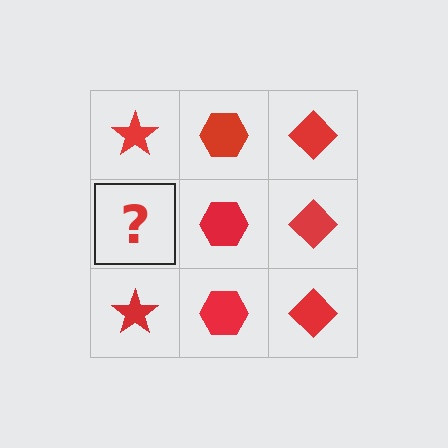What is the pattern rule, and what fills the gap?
The rule is that each column has a consistent shape. The gap should be filled with a red star.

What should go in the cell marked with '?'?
The missing cell should contain a red star.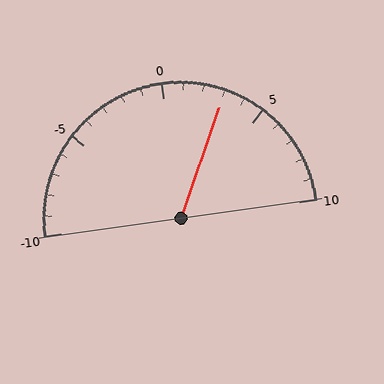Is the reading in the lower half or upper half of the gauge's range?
The reading is in the upper half of the range (-10 to 10).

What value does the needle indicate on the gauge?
The needle indicates approximately 3.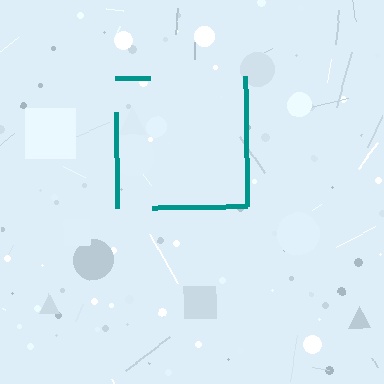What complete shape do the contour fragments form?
The contour fragments form a square.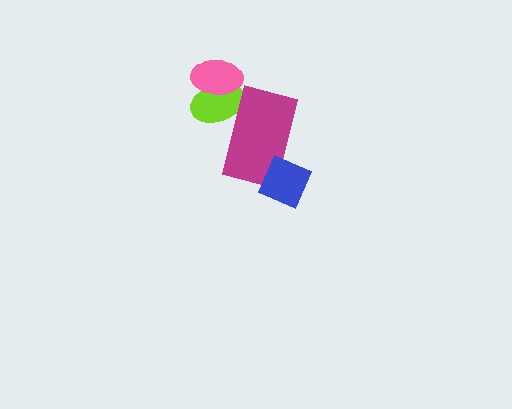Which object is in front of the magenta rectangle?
The blue diamond is in front of the magenta rectangle.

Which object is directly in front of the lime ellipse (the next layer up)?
The pink ellipse is directly in front of the lime ellipse.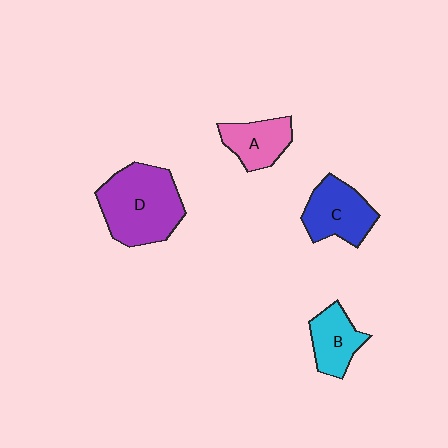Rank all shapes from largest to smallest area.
From largest to smallest: D (purple), C (blue), A (pink), B (cyan).